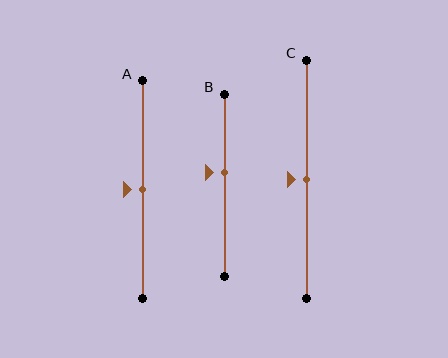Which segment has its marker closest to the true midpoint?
Segment A has its marker closest to the true midpoint.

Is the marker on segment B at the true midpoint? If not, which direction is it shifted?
No, the marker on segment B is shifted upward by about 7% of the segment length.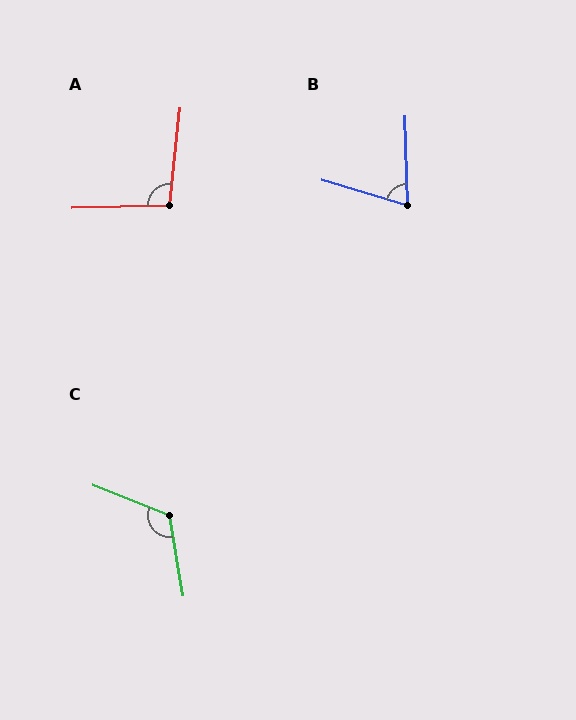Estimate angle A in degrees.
Approximately 98 degrees.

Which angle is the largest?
C, at approximately 121 degrees.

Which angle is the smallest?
B, at approximately 72 degrees.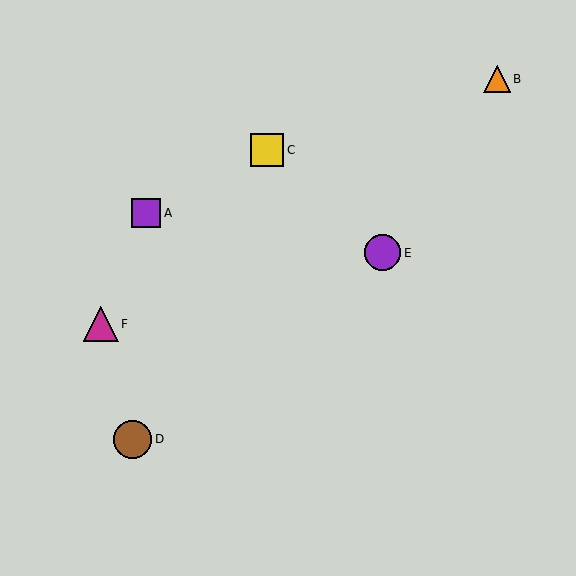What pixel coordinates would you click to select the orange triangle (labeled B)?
Click at (497, 79) to select the orange triangle B.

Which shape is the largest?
The brown circle (labeled D) is the largest.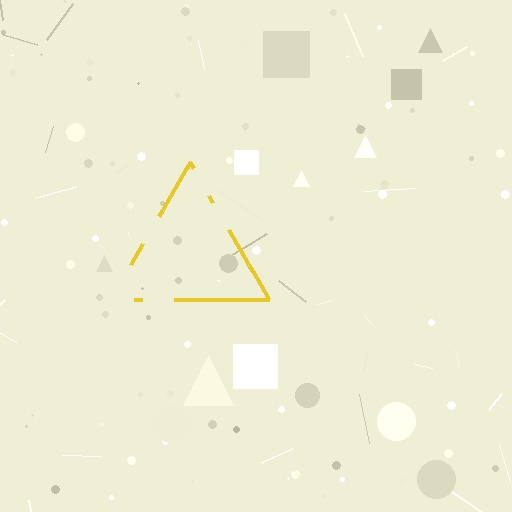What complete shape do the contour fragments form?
The contour fragments form a triangle.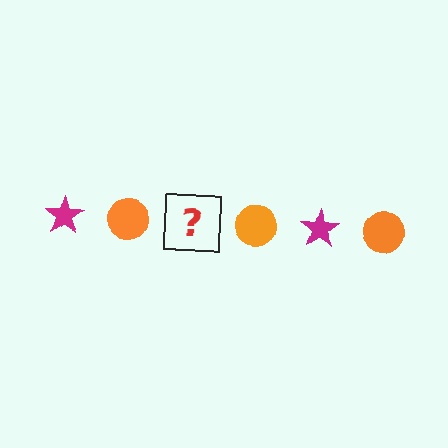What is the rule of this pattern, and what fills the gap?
The rule is that the pattern alternates between magenta star and orange circle. The gap should be filled with a magenta star.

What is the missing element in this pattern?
The missing element is a magenta star.